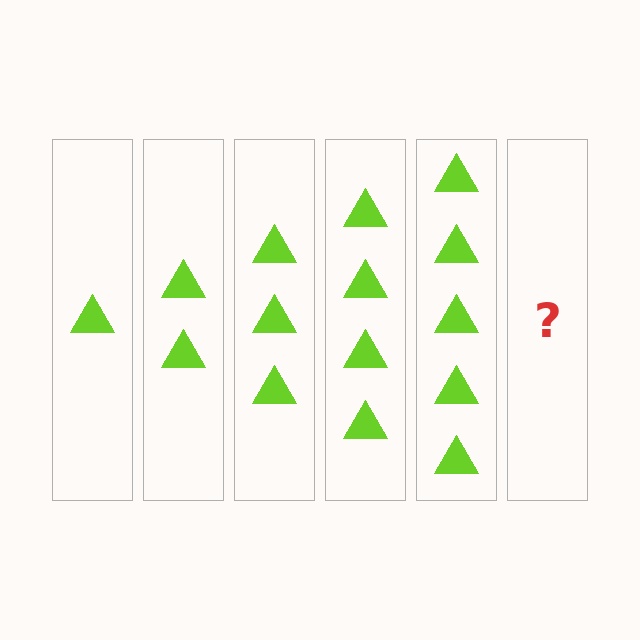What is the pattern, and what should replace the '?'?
The pattern is that each step adds one more triangle. The '?' should be 6 triangles.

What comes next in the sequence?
The next element should be 6 triangles.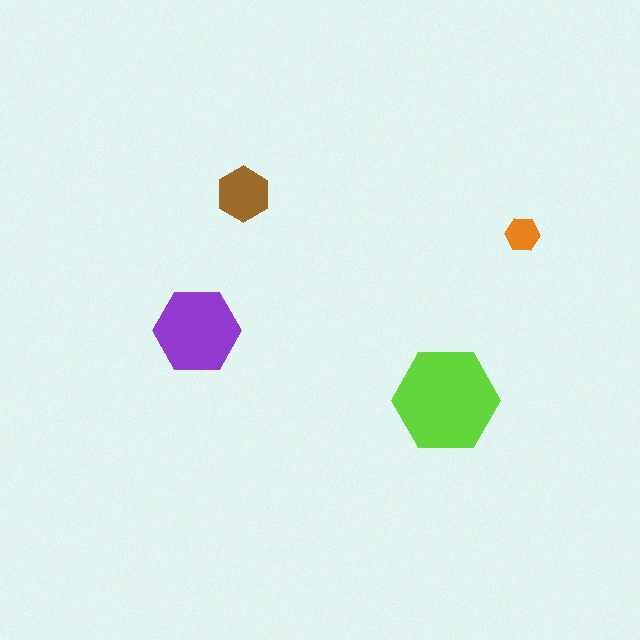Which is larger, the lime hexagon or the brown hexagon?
The lime one.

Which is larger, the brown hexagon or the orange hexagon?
The brown one.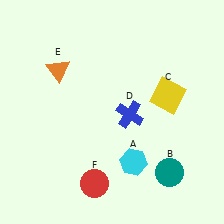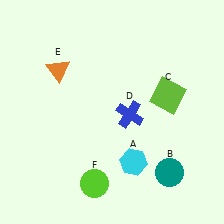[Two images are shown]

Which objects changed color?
C changed from yellow to lime. F changed from red to lime.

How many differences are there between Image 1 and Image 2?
There are 2 differences between the two images.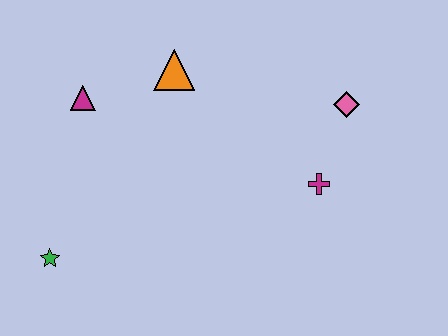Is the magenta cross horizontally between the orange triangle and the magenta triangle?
No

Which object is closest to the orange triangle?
The magenta triangle is closest to the orange triangle.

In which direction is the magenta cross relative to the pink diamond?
The magenta cross is below the pink diamond.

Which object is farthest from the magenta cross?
The green star is farthest from the magenta cross.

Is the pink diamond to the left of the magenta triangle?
No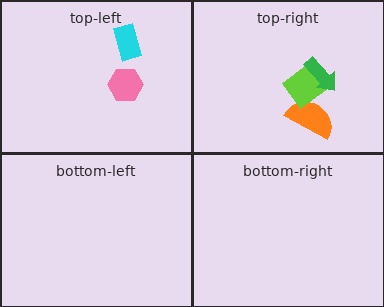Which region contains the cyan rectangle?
The top-left region.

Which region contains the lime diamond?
The top-right region.